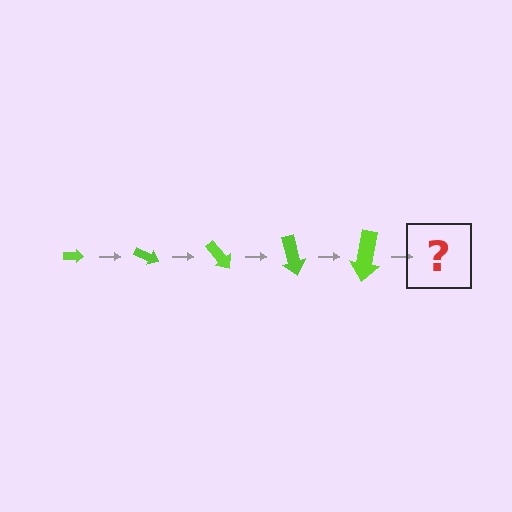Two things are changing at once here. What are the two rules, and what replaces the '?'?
The two rules are that the arrow grows larger each step and it rotates 25 degrees each step. The '?' should be an arrow, larger than the previous one and rotated 125 degrees from the start.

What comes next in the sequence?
The next element should be an arrow, larger than the previous one and rotated 125 degrees from the start.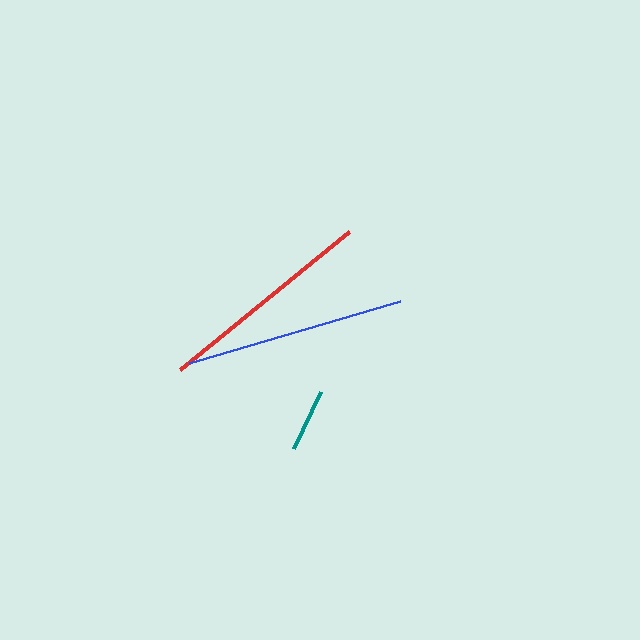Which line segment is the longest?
The blue line is the longest at approximately 219 pixels.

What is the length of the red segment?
The red segment is approximately 218 pixels long.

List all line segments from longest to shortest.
From longest to shortest: blue, red, teal.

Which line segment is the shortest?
The teal line is the shortest at approximately 63 pixels.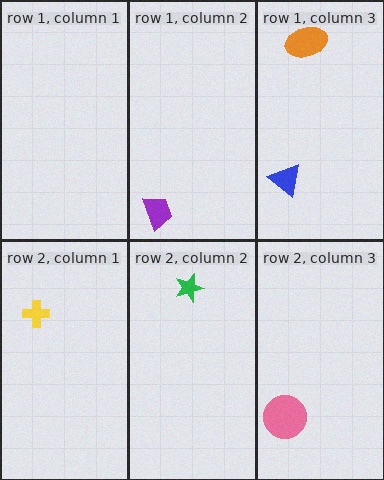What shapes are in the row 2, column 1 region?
The yellow cross.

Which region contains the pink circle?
The row 2, column 3 region.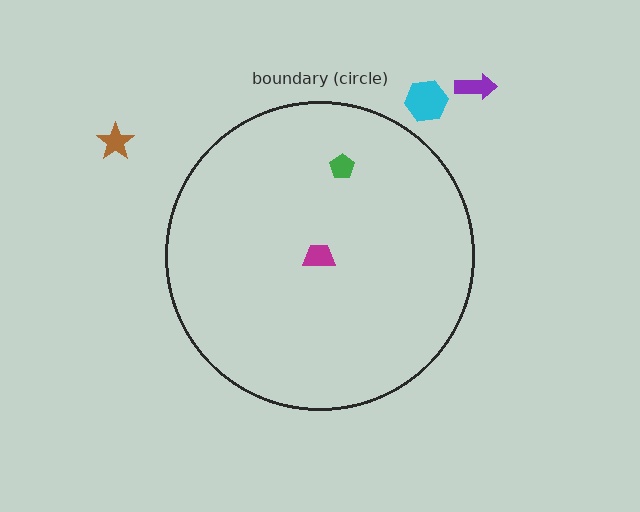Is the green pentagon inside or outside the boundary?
Inside.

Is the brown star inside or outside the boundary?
Outside.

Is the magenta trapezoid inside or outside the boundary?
Inside.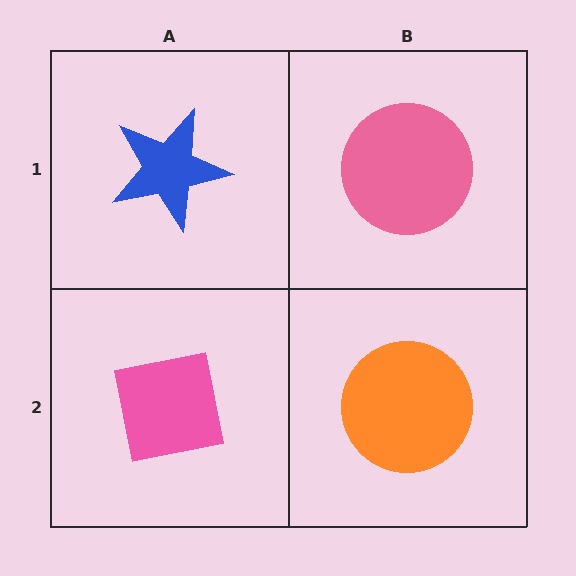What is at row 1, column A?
A blue star.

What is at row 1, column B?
A pink circle.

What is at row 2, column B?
An orange circle.